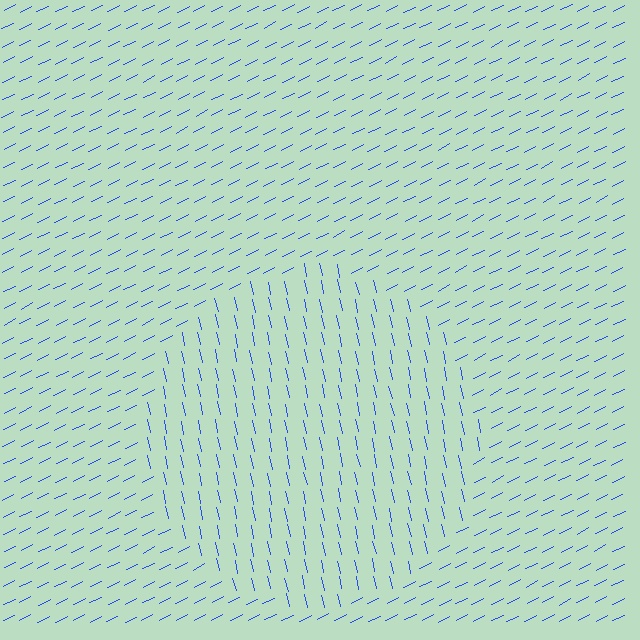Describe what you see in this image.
The image is filled with small blue line segments. A circle region in the image has lines oriented differently from the surrounding lines, creating a visible texture boundary.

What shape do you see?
I see a circle.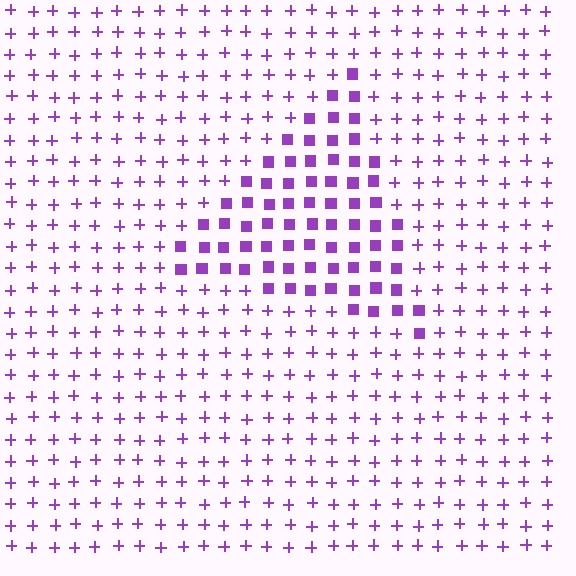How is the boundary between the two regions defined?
The boundary is defined by a change in element shape: squares inside vs. plus signs outside. All elements share the same color and spacing.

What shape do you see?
I see a triangle.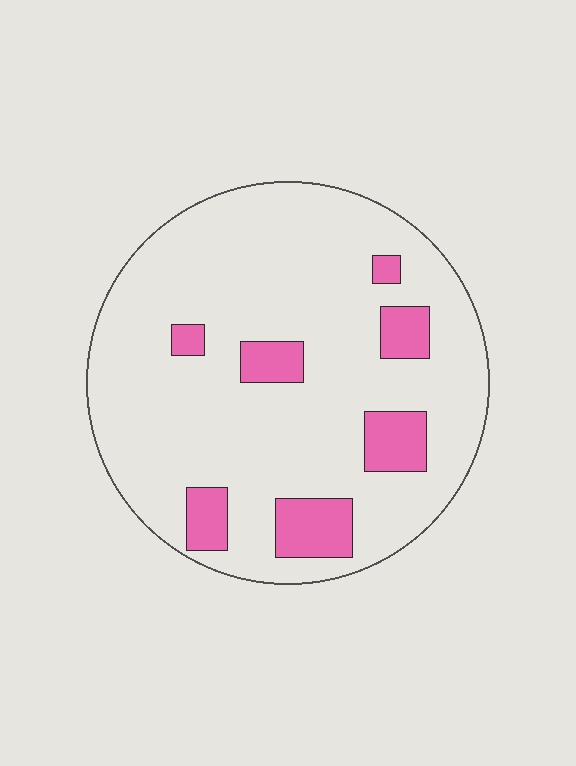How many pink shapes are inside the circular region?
7.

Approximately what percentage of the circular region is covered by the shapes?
Approximately 15%.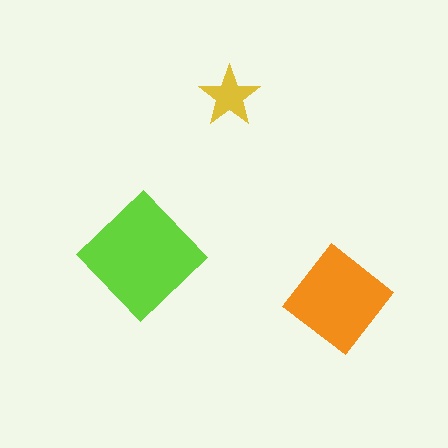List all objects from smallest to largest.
The yellow star, the orange diamond, the lime diamond.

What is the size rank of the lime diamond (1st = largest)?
1st.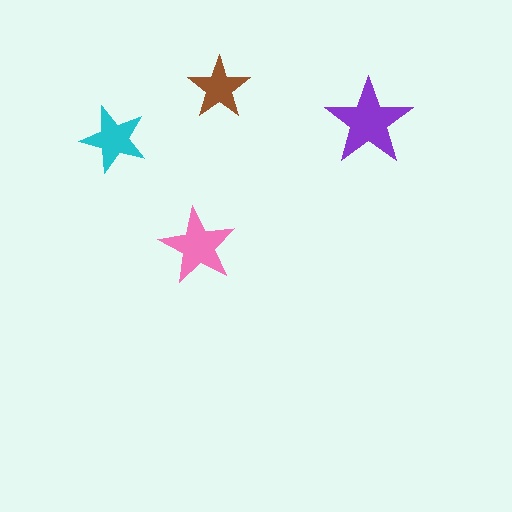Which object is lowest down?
The pink star is bottommost.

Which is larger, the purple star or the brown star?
The purple one.